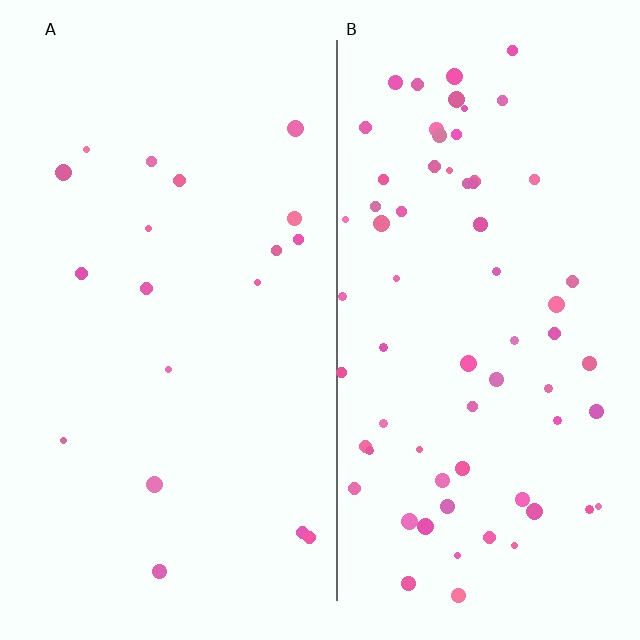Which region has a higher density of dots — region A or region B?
B (the right).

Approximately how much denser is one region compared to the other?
Approximately 3.7× — region B over region A.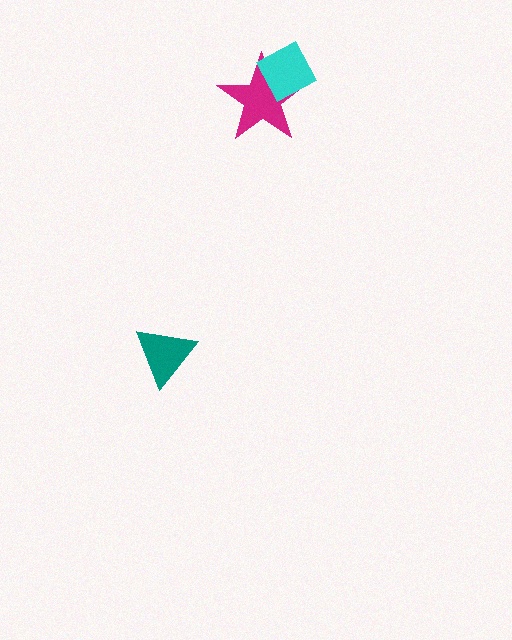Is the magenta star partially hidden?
Yes, it is partially covered by another shape.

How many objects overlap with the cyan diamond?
1 object overlaps with the cyan diamond.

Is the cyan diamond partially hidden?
No, no other shape covers it.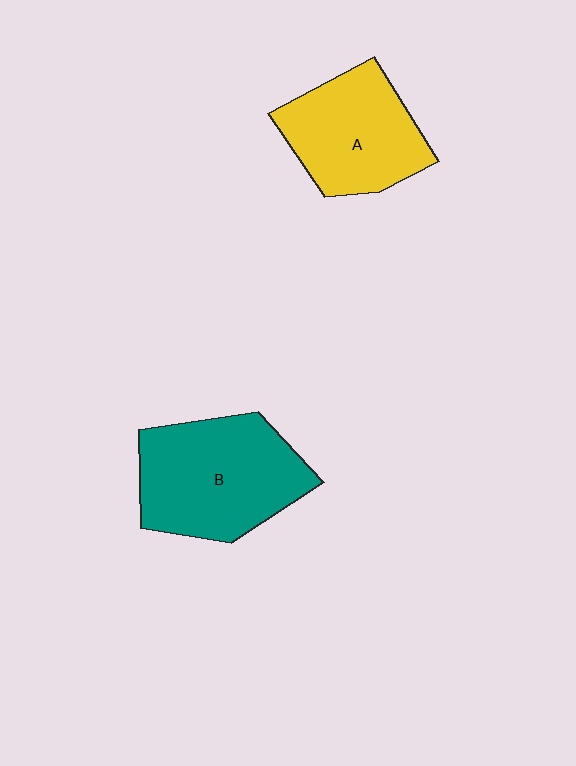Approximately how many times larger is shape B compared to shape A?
Approximately 1.2 times.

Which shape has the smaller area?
Shape A (yellow).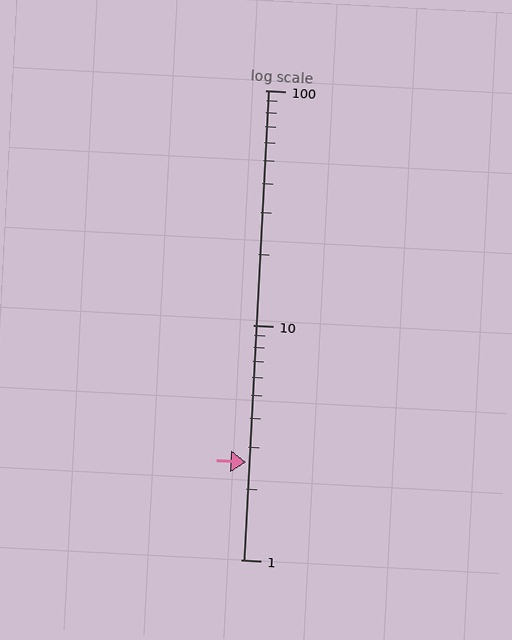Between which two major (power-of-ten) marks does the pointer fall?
The pointer is between 1 and 10.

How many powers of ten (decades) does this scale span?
The scale spans 2 decades, from 1 to 100.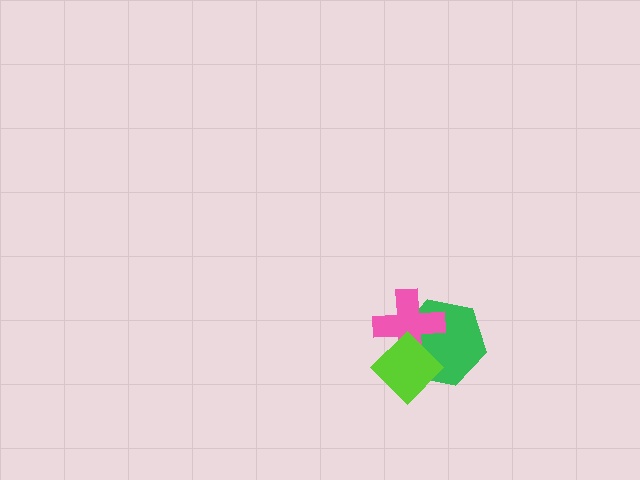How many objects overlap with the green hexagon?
2 objects overlap with the green hexagon.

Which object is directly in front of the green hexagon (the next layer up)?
The pink cross is directly in front of the green hexagon.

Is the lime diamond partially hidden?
No, no other shape covers it.